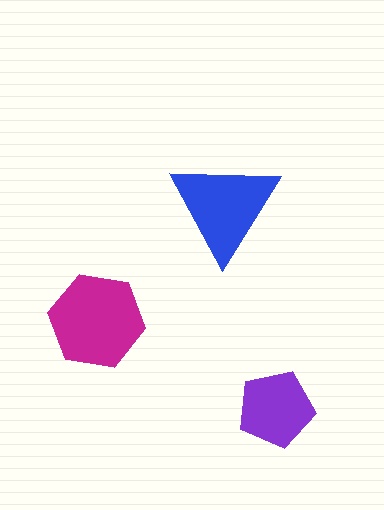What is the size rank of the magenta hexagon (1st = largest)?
1st.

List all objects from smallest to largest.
The purple pentagon, the blue triangle, the magenta hexagon.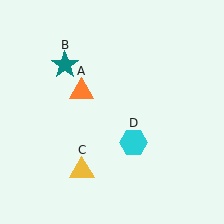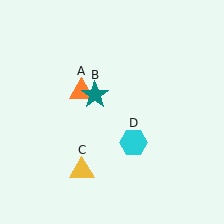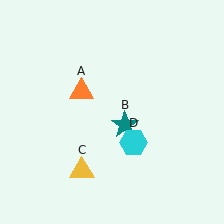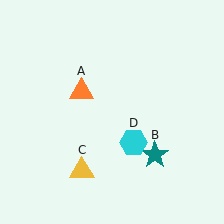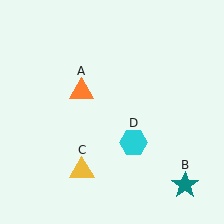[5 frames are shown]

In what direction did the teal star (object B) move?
The teal star (object B) moved down and to the right.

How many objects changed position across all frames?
1 object changed position: teal star (object B).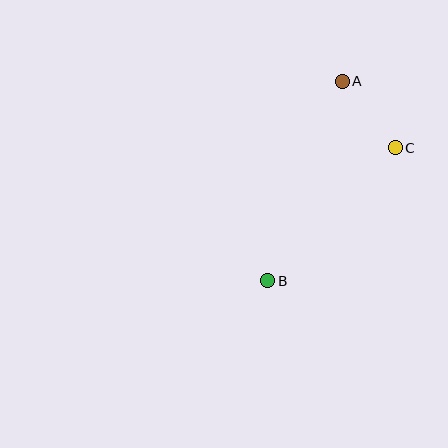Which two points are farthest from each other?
Points A and B are farthest from each other.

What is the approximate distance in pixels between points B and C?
The distance between B and C is approximately 184 pixels.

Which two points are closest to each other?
Points A and C are closest to each other.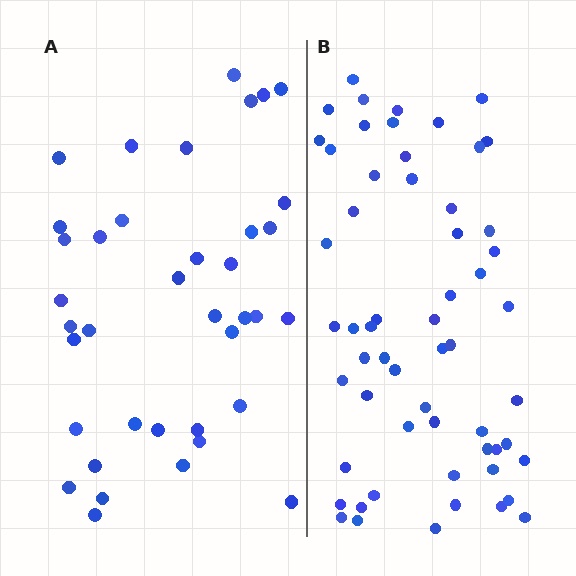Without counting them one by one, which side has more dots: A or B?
Region B (the right region) has more dots.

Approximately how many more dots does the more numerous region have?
Region B has approximately 20 more dots than region A.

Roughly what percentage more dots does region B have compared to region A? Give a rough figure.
About 55% more.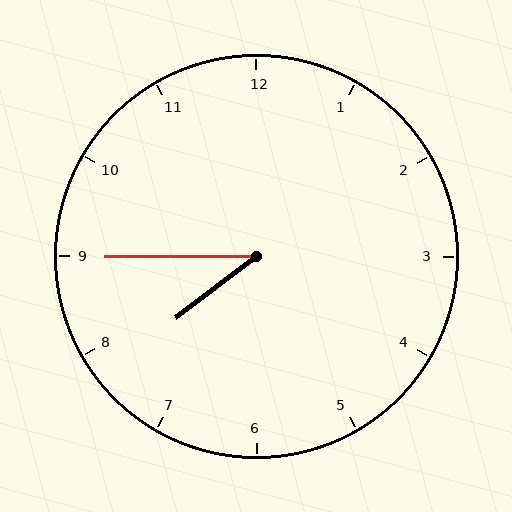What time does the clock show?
7:45.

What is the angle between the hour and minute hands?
Approximately 38 degrees.